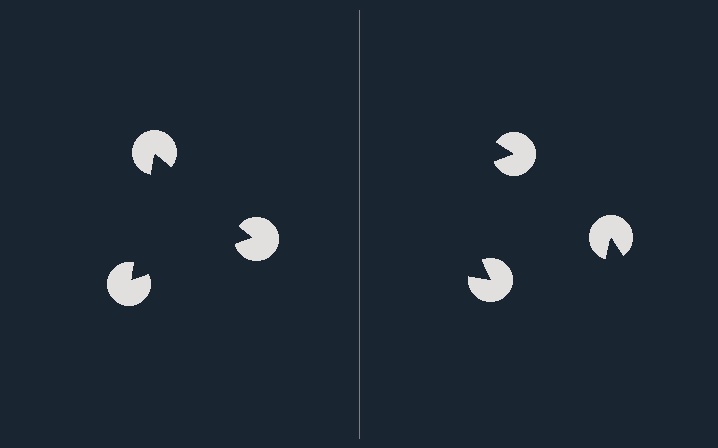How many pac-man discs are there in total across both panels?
6 — 3 on each side.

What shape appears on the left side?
An illusory triangle.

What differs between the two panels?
The pac-man discs are positioned identically on both sides; only the wedge orientations differ. On the left they align to a triangle; on the right they are misaligned.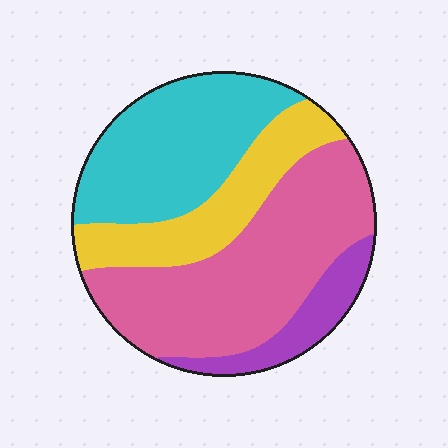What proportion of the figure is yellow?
Yellow takes up about one fifth (1/5) of the figure.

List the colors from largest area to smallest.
From largest to smallest: pink, cyan, yellow, purple.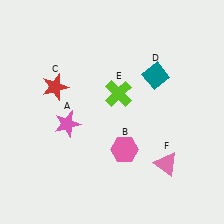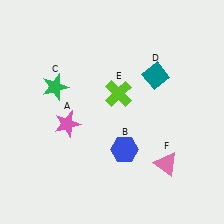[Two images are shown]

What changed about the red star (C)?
In Image 1, C is red. In Image 2, it changed to green.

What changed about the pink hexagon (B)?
In Image 1, B is pink. In Image 2, it changed to blue.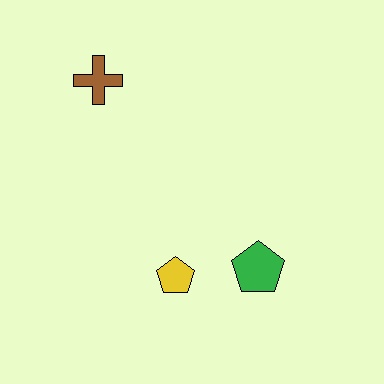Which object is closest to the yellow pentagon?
The green pentagon is closest to the yellow pentagon.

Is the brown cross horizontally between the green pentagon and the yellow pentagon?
No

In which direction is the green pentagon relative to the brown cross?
The green pentagon is below the brown cross.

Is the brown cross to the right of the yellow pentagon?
No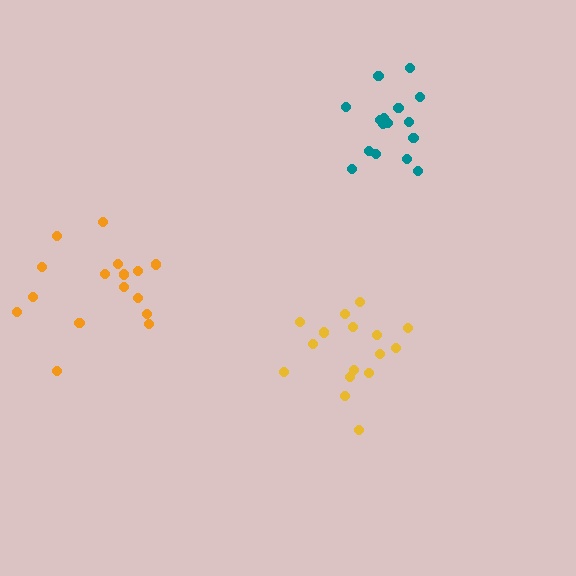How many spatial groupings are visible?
There are 3 spatial groupings.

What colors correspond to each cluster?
The clusters are colored: teal, yellow, orange.